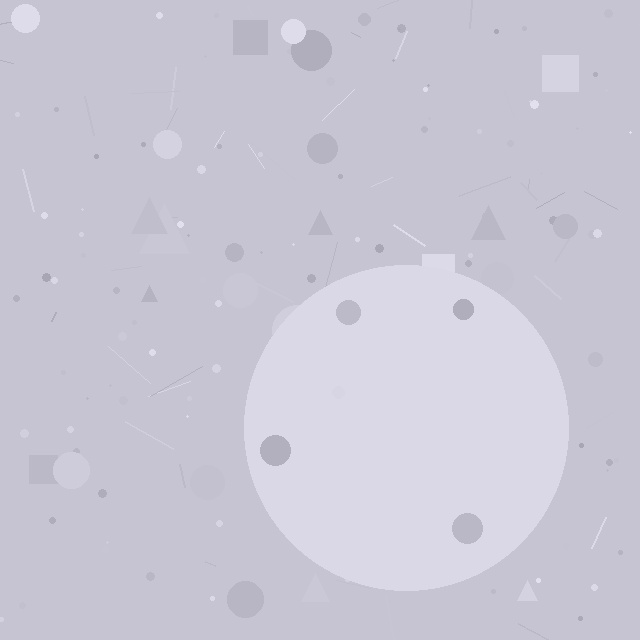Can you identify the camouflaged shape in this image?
The camouflaged shape is a circle.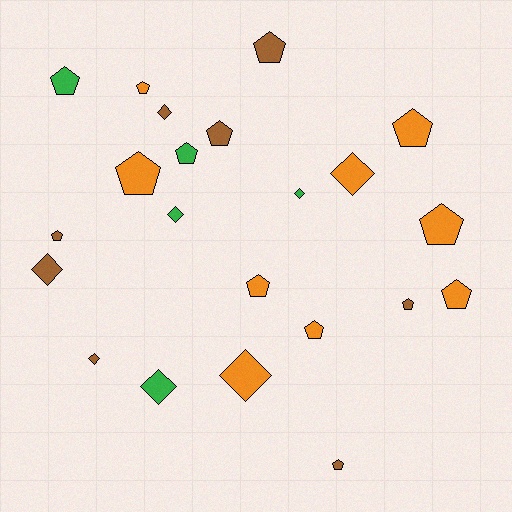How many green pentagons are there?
There are 2 green pentagons.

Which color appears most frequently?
Orange, with 9 objects.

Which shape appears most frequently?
Pentagon, with 14 objects.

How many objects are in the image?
There are 22 objects.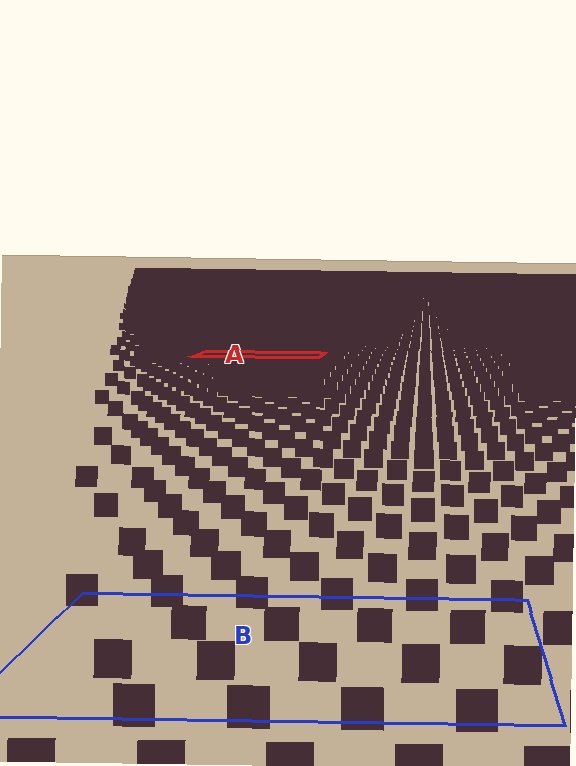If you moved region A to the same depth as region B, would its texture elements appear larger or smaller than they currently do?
They would appear larger. At a closer depth, the same texture elements are projected at a bigger on-screen size.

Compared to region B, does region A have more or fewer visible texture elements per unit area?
Region A has more texture elements per unit area — they are packed more densely because it is farther away.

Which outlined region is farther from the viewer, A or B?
Region A is farther from the viewer — the texture elements inside it appear smaller and more densely packed.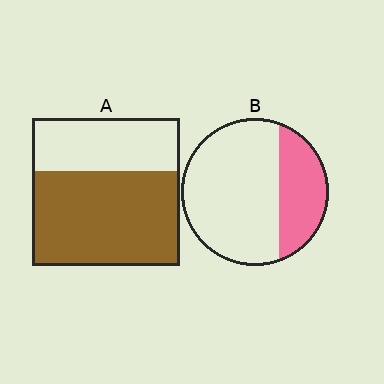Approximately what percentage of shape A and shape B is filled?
A is approximately 65% and B is approximately 30%.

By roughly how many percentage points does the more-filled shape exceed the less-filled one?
By roughly 35 percentage points (A over B).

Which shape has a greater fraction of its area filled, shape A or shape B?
Shape A.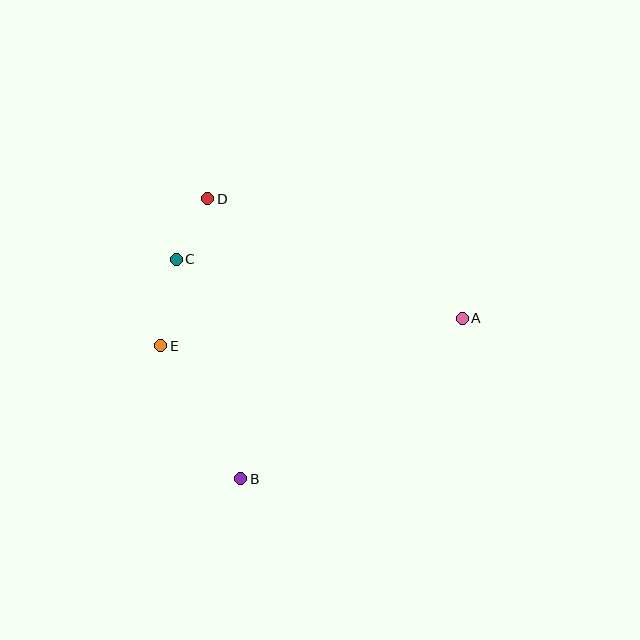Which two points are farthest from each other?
Points A and E are farthest from each other.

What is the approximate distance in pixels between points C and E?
The distance between C and E is approximately 88 pixels.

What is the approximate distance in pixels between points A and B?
The distance between A and B is approximately 274 pixels.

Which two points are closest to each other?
Points C and D are closest to each other.